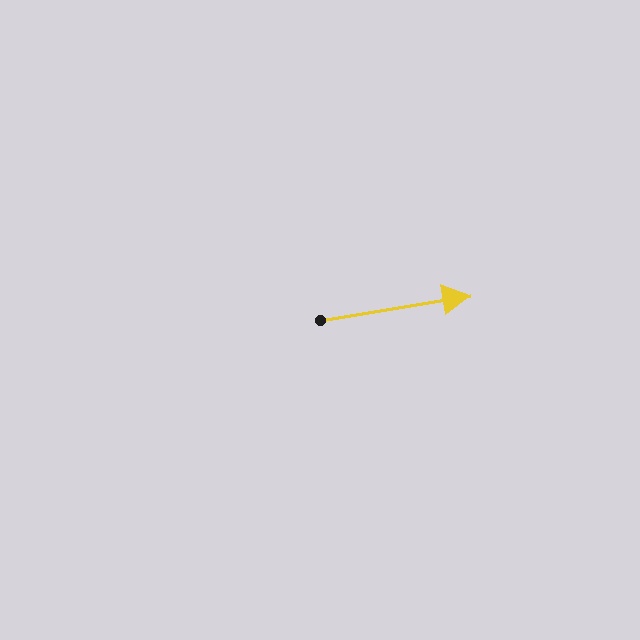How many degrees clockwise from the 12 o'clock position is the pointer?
Approximately 81 degrees.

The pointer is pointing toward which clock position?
Roughly 3 o'clock.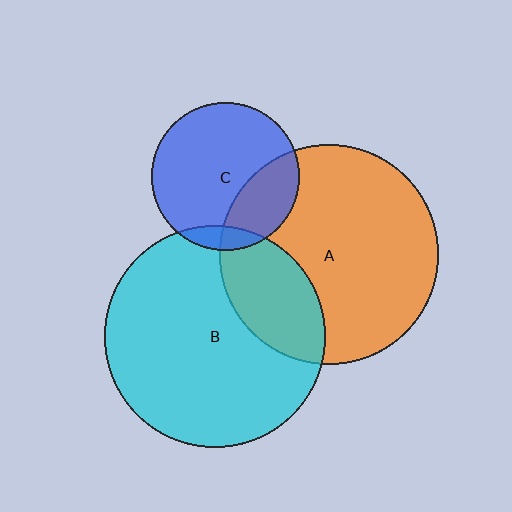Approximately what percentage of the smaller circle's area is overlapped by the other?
Approximately 25%.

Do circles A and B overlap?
Yes.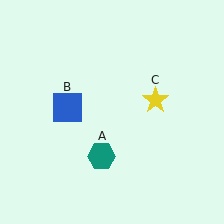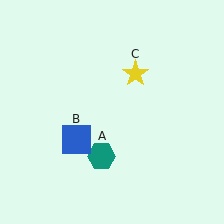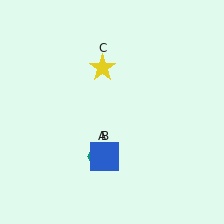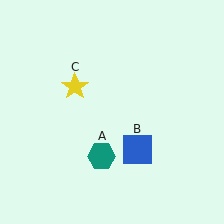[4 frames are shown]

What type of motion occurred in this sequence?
The blue square (object B), yellow star (object C) rotated counterclockwise around the center of the scene.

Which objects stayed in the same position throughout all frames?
Teal hexagon (object A) remained stationary.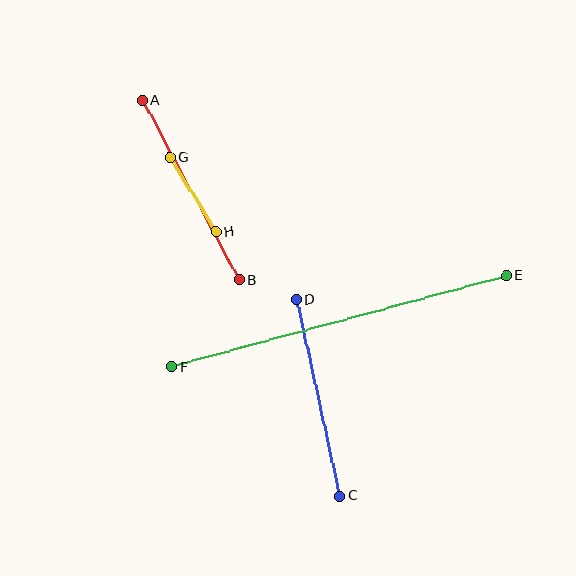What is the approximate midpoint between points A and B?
The midpoint is at approximately (191, 190) pixels.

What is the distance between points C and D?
The distance is approximately 201 pixels.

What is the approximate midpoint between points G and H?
The midpoint is at approximately (193, 194) pixels.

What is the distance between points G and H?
The distance is approximately 88 pixels.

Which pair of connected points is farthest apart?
Points E and F are farthest apart.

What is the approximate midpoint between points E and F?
The midpoint is at approximately (339, 321) pixels.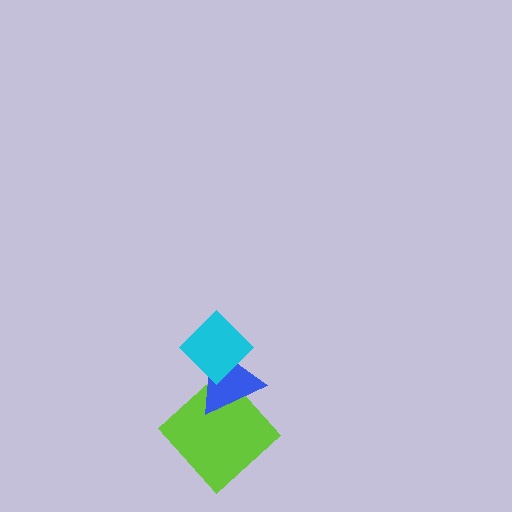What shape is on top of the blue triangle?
The cyan diamond is on top of the blue triangle.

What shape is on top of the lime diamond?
The blue triangle is on top of the lime diamond.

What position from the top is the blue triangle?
The blue triangle is 2nd from the top.